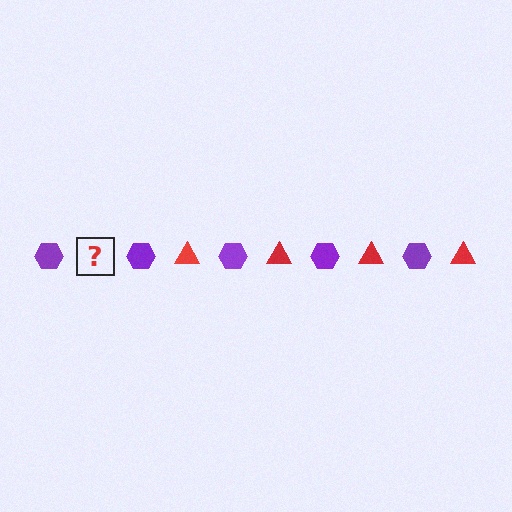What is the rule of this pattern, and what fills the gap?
The rule is that the pattern alternates between purple hexagon and red triangle. The gap should be filled with a red triangle.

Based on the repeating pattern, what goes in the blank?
The blank should be a red triangle.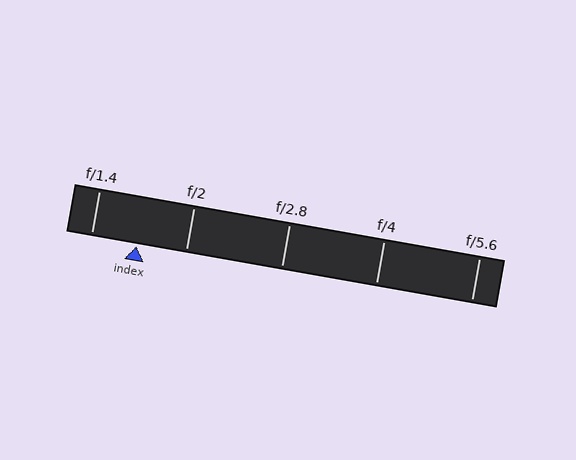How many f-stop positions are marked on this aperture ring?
There are 5 f-stop positions marked.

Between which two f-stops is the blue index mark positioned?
The index mark is between f/1.4 and f/2.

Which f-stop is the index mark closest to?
The index mark is closest to f/1.4.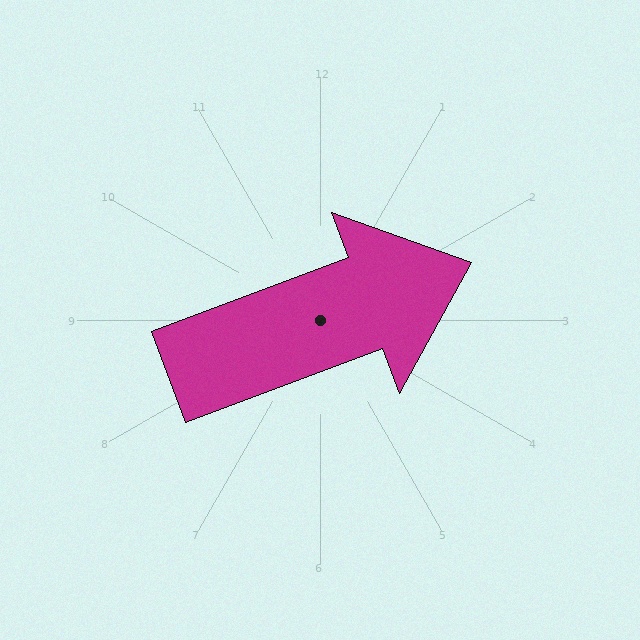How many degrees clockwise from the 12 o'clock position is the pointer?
Approximately 69 degrees.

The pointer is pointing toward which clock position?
Roughly 2 o'clock.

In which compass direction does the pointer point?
East.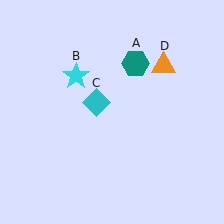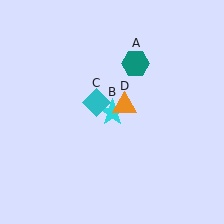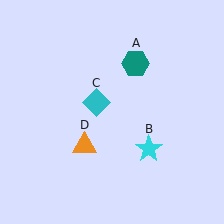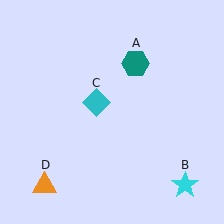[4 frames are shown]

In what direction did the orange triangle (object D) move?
The orange triangle (object D) moved down and to the left.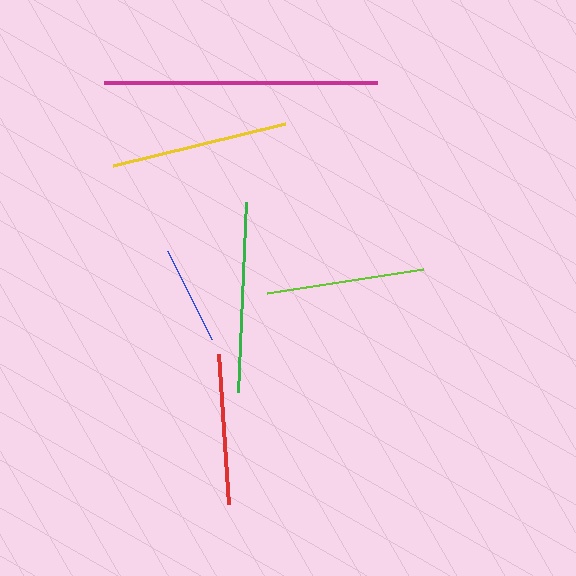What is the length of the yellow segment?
The yellow segment is approximately 177 pixels long.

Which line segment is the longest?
The magenta line is the longest at approximately 273 pixels.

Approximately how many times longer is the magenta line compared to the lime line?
The magenta line is approximately 1.7 times the length of the lime line.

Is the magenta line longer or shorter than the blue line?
The magenta line is longer than the blue line.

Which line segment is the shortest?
The blue line is the shortest at approximately 99 pixels.